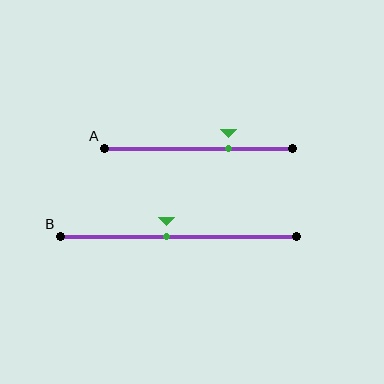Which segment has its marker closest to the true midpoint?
Segment B has its marker closest to the true midpoint.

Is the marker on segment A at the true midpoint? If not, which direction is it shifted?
No, the marker on segment A is shifted to the right by about 16% of the segment length.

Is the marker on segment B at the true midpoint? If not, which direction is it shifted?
No, the marker on segment B is shifted to the left by about 5% of the segment length.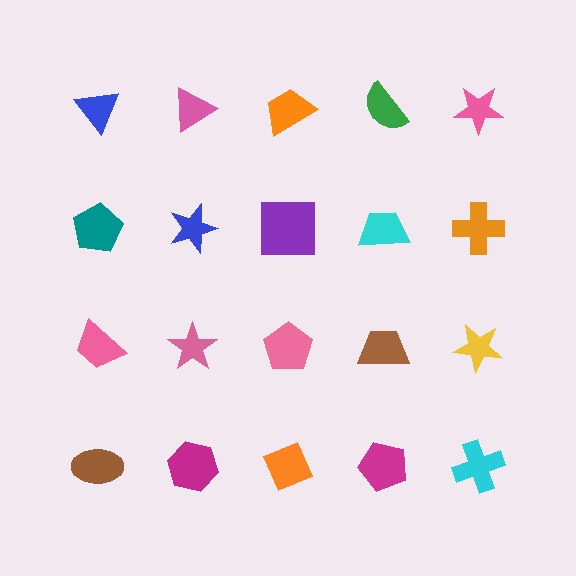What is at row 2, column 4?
A cyan trapezoid.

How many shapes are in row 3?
5 shapes.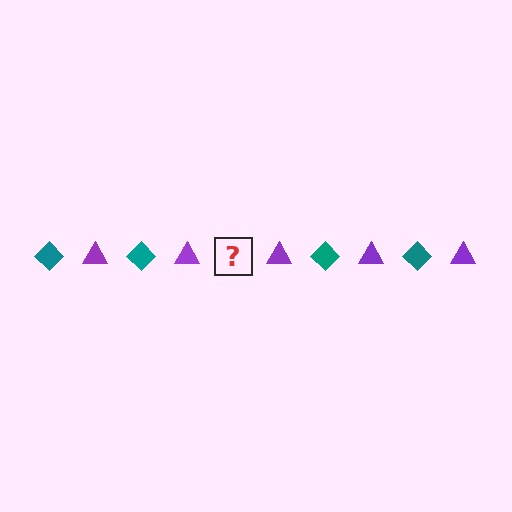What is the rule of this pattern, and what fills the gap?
The rule is that the pattern alternates between teal diamond and purple triangle. The gap should be filled with a teal diamond.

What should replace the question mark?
The question mark should be replaced with a teal diamond.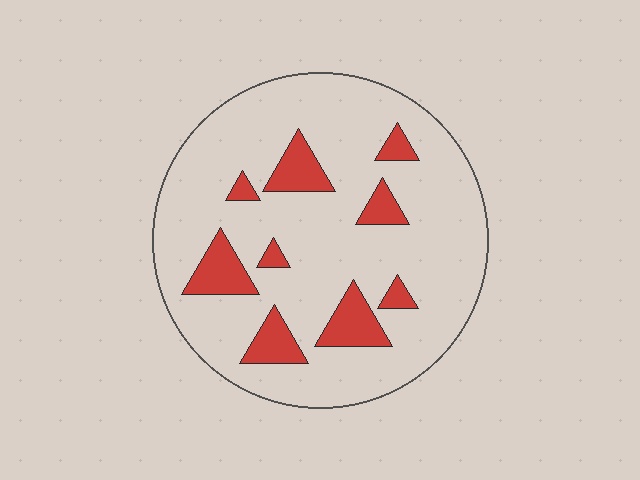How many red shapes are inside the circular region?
9.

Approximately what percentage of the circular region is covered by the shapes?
Approximately 15%.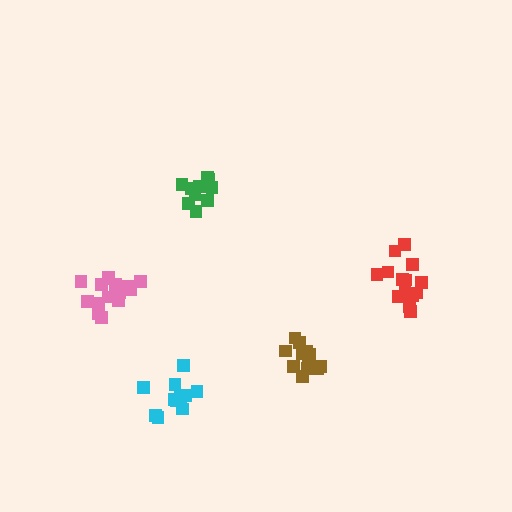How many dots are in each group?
Group 1: 10 dots, Group 2: 15 dots, Group 3: 15 dots, Group 4: 11 dots, Group 5: 13 dots (64 total).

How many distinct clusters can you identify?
There are 5 distinct clusters.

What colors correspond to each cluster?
The clusters are colored: green, pink, red, cyan, brown.